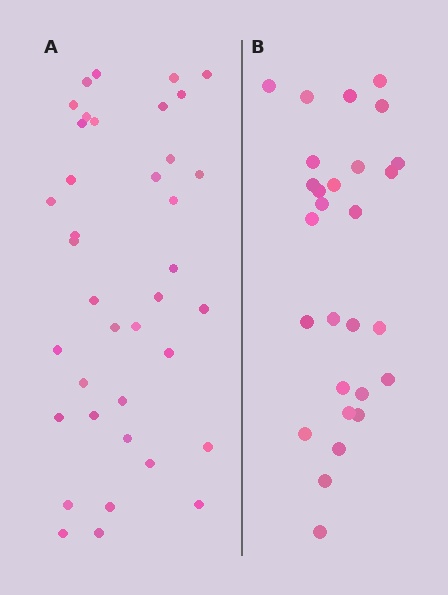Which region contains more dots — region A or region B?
Region A (the left region) has more dots.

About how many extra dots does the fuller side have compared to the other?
Region A has roughly 10 or so more dots than region B.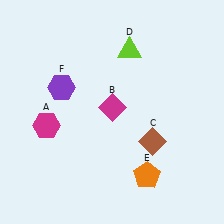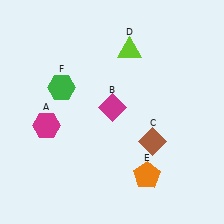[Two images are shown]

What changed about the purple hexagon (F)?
In Image 1, F is purple. In Image 2, it changed to green.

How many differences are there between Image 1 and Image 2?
There is 1 difference between the two images.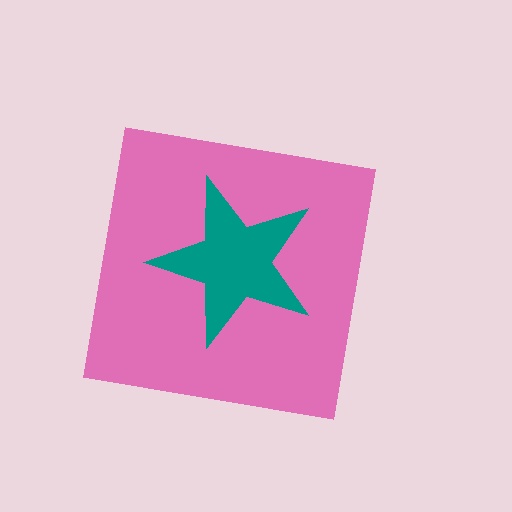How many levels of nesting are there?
2.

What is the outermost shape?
The pink square.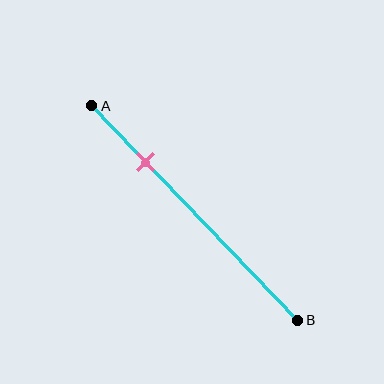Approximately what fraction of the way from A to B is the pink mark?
The pink mark is approximately 25% of the way from A to B.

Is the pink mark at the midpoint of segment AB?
No, the mark is at about 25% from A, not at the 50% midpoint.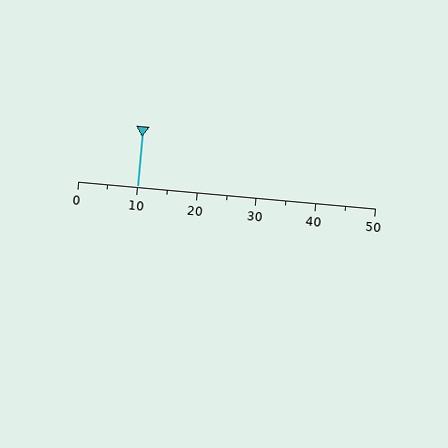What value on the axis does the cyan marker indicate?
The marker indicates approximately 10.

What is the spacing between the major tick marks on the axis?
The major ticks are spaced 10 apart.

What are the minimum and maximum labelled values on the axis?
The axis runs from 0 to 50.